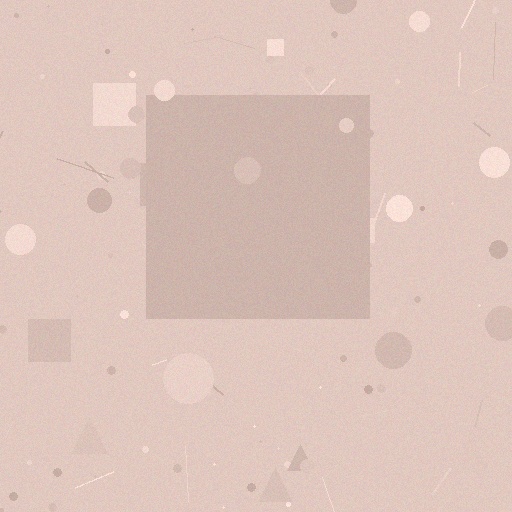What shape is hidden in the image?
A square is hidden in the image.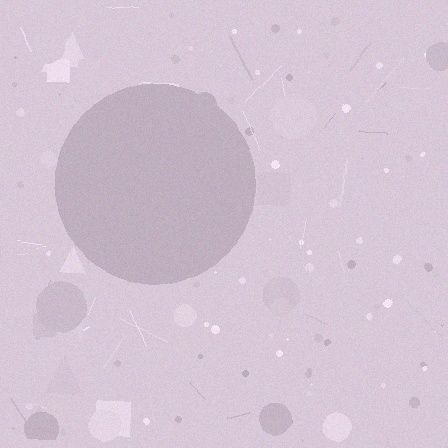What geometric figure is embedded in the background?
A circle is embedded in the background.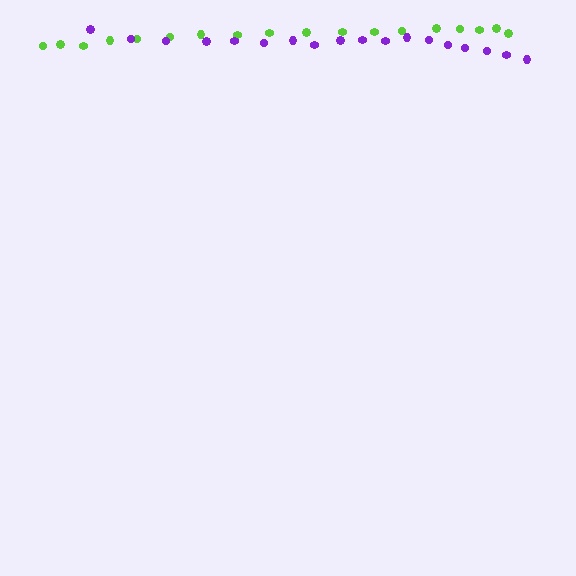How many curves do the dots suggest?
There are 2 distinct paths.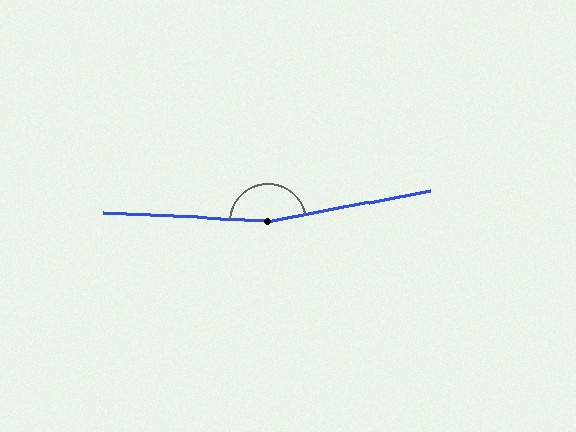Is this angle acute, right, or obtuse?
It is obtuse.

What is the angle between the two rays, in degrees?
Approximately 166 degrees.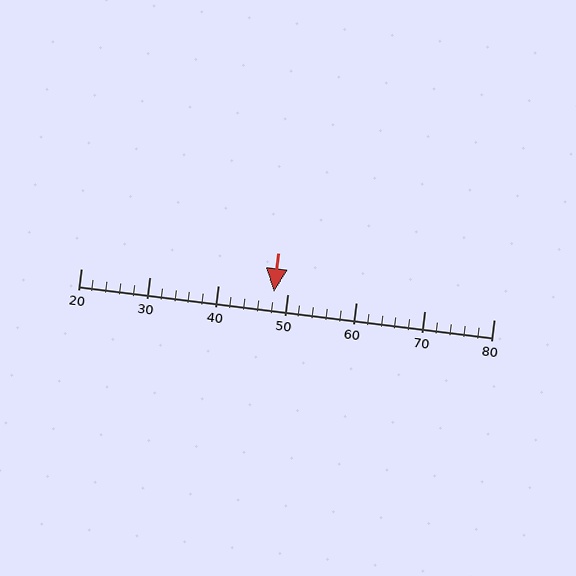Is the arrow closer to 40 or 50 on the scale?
The arrow is closer to 50.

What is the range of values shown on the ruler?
The ruler shows values from 20 to 80.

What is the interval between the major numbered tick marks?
The major tick marks are spaced 10 units apart.